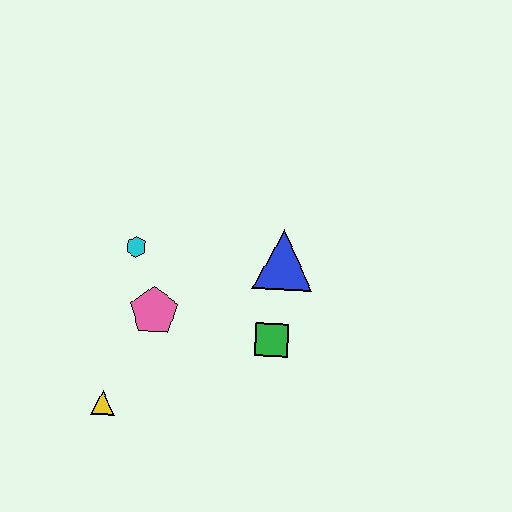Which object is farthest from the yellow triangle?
The blue triangle is farthest from the yellow triangle.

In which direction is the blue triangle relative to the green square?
The blue triangle is above the green square.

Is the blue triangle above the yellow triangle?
Yes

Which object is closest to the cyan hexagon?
The pink pentagon is closest to the cyan hexagon.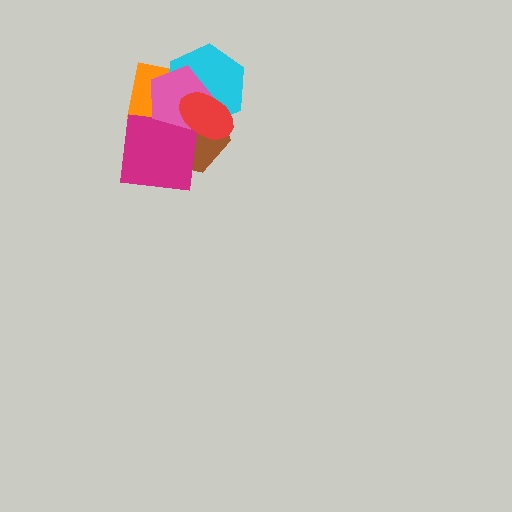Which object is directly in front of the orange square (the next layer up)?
The cyan hexagon is directly in front of the orange square.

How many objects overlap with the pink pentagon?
5 objects overlap with the pink pentagon.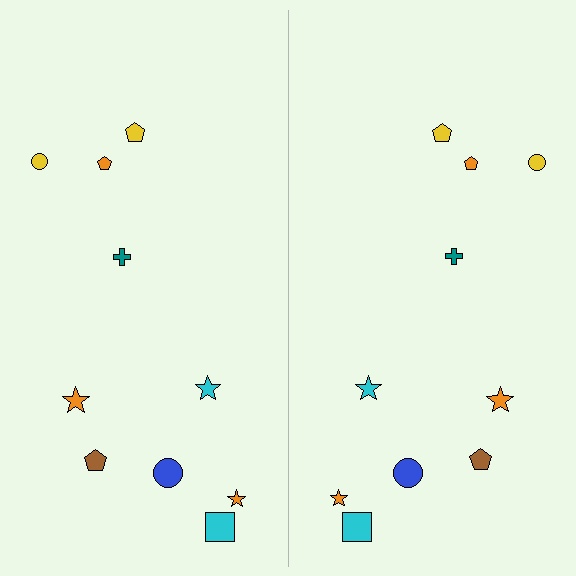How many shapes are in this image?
There are 20 shapes in this image.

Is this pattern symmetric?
Yes, this pattern has bilateral (reflection) symmetry.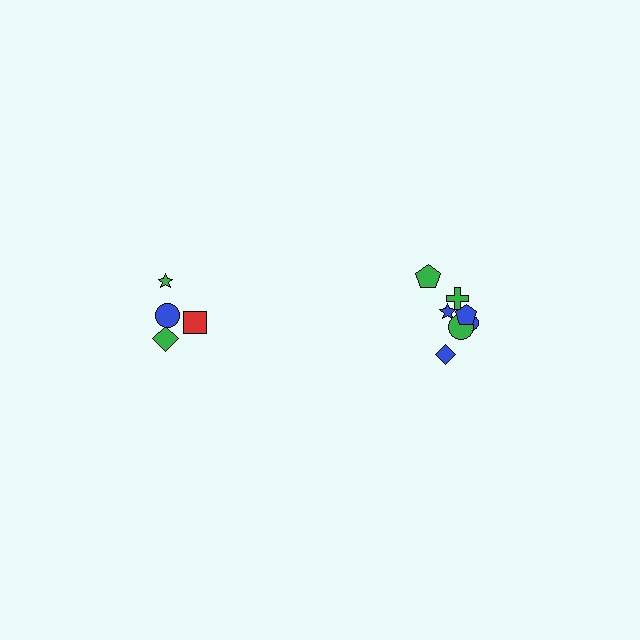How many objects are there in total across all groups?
There are 11 objects.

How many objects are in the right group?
There are 7 objects.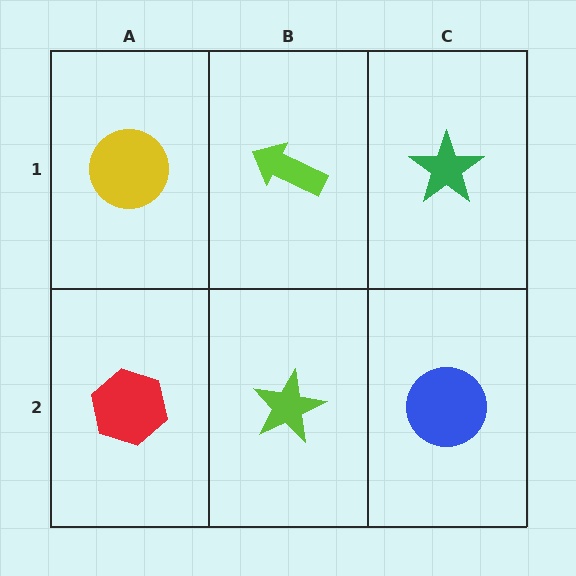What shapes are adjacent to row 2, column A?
A yellow circle (row 1, column A), a lime star (row 2, column B).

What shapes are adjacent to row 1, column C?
A blue circle (row 2, column C), a lime arrow (row 1, column B).